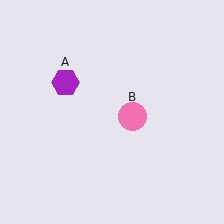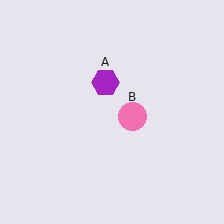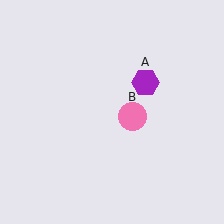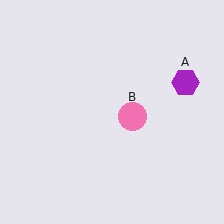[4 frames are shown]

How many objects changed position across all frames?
1 object changed position: purple hexagon (object A).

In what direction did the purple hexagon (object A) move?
The purple hexagon (object A) moved right.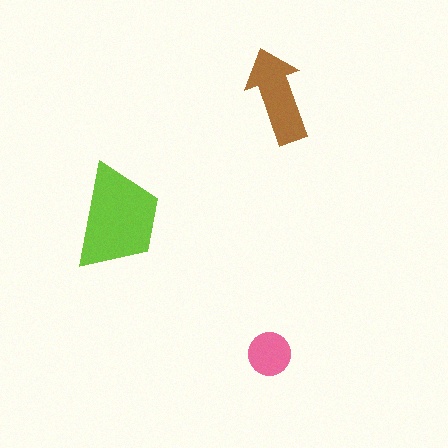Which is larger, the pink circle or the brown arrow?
The brown arrow.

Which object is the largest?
The lime trapezoid.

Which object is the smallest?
The pink circle.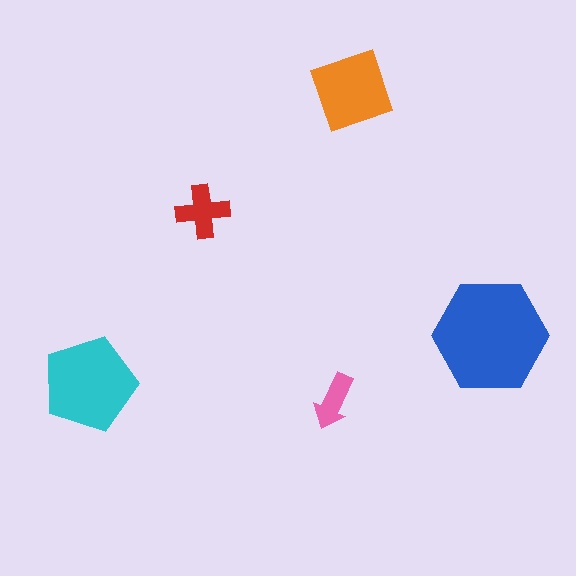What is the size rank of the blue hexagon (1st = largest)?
1st.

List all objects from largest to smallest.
The blue hexagon, the cyan pentagon, the orange diamond, the red cross, the pink arrow.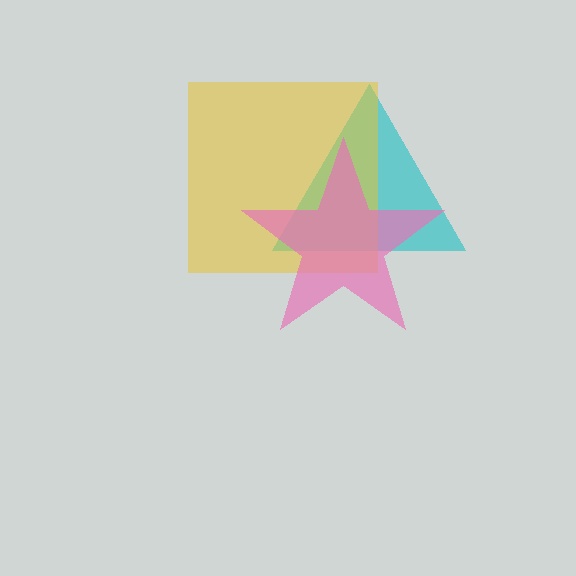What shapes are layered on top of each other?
The layered shapes are: a cyan triangle, a yellow square, a pink star.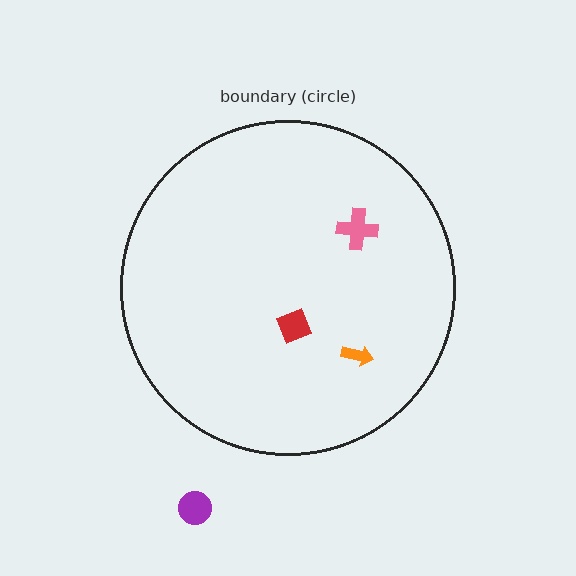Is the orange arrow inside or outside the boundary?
Inside.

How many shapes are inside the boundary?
3 inside, 1 outside.